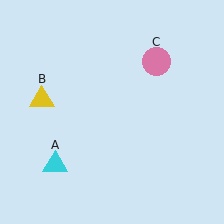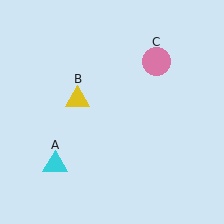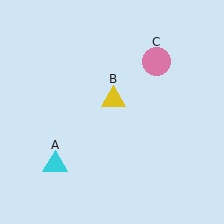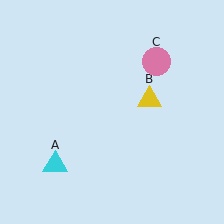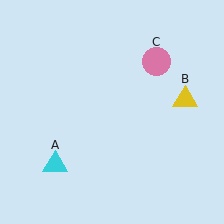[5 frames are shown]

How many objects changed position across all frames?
1 object changed position: yellow triangle (object B).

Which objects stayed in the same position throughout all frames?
Cyan triangle (object A) and pink circle (object C) remained stationary.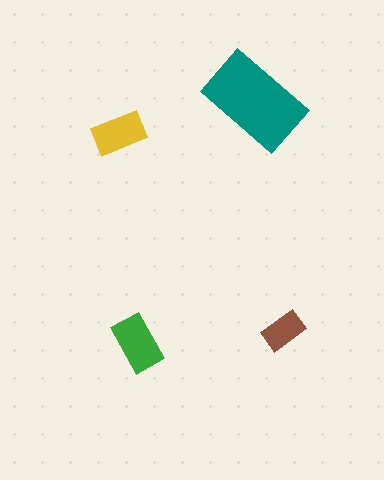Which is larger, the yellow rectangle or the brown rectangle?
The yellow one.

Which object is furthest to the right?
The brown rectangle is rightmost.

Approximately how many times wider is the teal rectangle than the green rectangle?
About 2 times wider.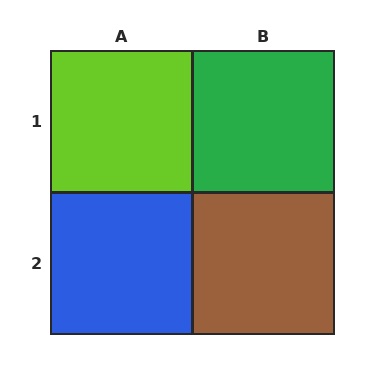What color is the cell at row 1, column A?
Lime.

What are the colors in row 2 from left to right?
Blue, brown.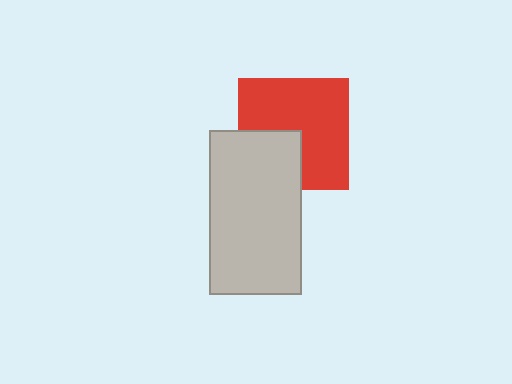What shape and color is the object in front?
The object in front is a light gray rectangle.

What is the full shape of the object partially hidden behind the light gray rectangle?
The partially hidden object is a red square.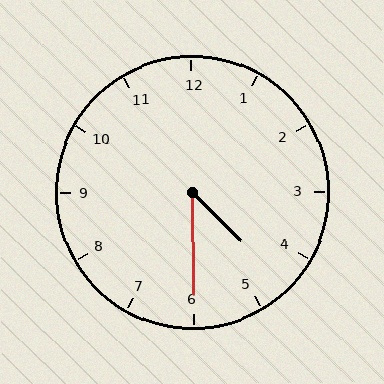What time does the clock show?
4:30.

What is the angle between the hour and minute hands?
Approximately 45 degrees.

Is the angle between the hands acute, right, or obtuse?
It is acute.